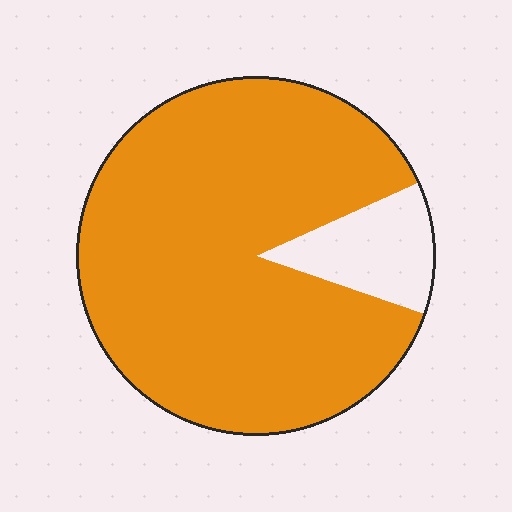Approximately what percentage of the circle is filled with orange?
Approximately 90%.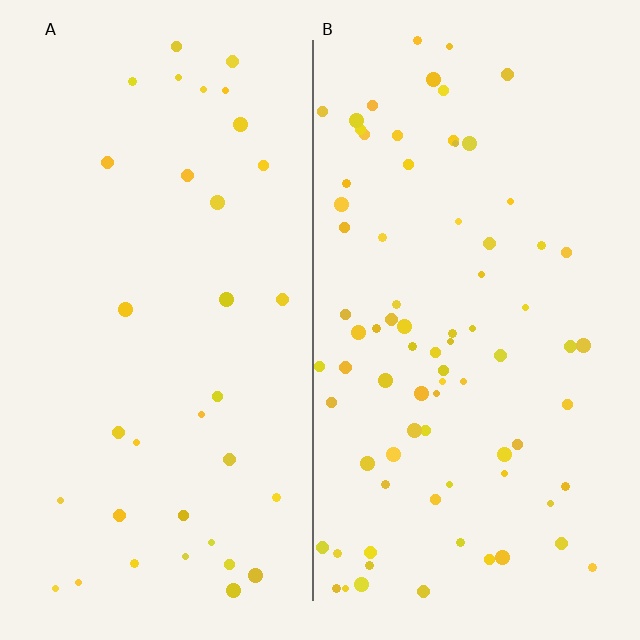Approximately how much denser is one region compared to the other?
Approximately 2.3× — region B over region A.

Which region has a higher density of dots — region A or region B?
B (the right).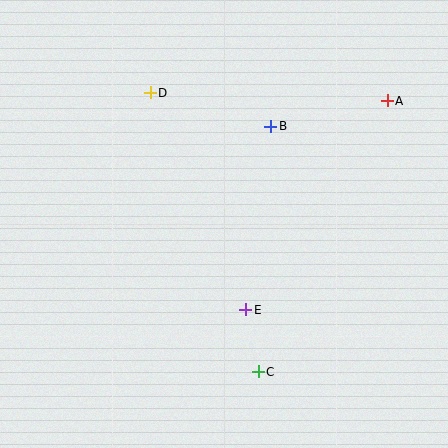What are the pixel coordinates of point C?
Point C is at (258, 372).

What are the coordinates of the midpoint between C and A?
The midpoint between C and A is at (323, 236).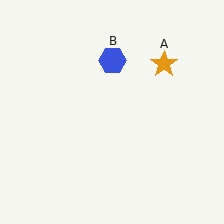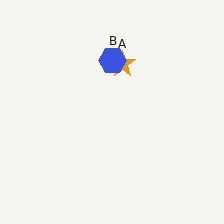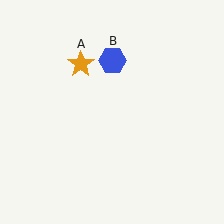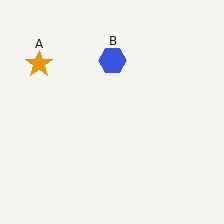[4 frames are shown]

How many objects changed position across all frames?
1 object changed position: orange star (object A).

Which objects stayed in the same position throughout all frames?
Blue hexagon (object B) remained stationary.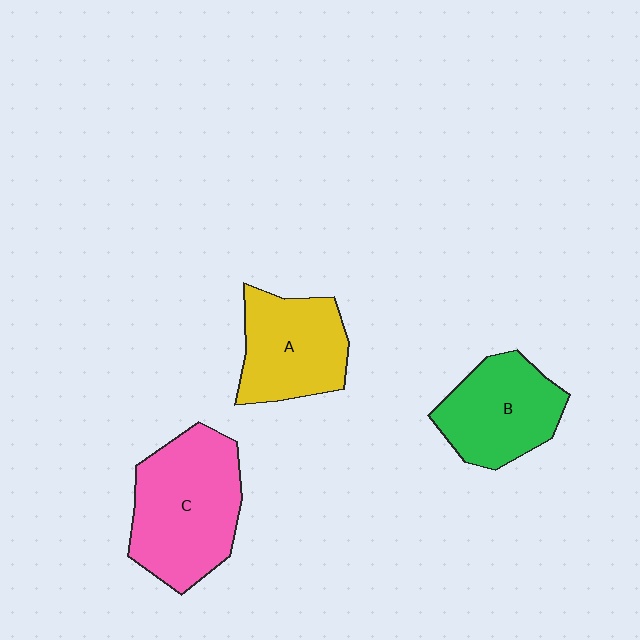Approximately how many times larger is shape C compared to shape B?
Approximately 1.3 times.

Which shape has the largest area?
Shape C (pink).